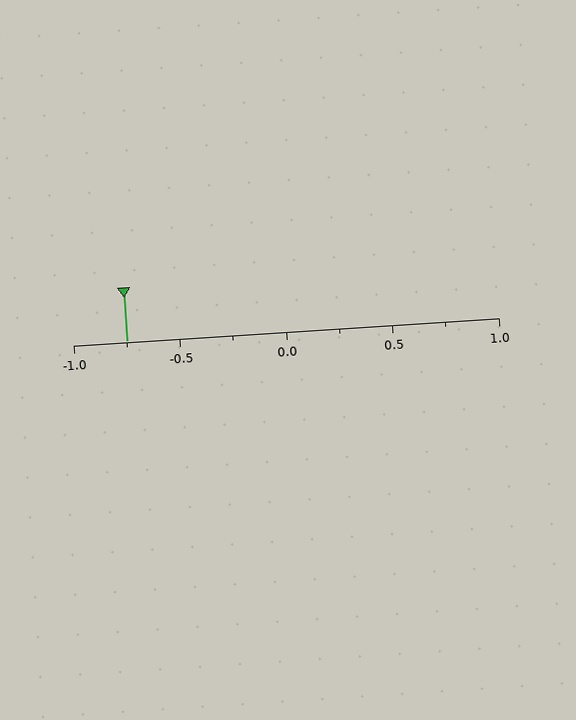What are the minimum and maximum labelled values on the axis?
The axis runs from -1.0 to 1.0.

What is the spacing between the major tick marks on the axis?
The major ticks are spaced 0.5 apart.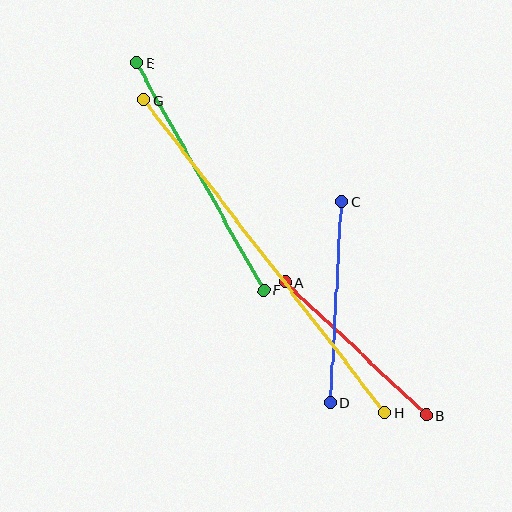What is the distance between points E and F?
The distance is approximately 261 pixels.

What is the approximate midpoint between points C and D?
The midpoint is at approximately (336, 303) pixels.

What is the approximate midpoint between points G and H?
The midpoint is at approximately (264, 256) pixels.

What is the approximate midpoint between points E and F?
The midpoint is at approximately (200, 177) pixels.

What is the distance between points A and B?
The distance is approximately 194 pixels.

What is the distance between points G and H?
The distance is approximately 394 pixels.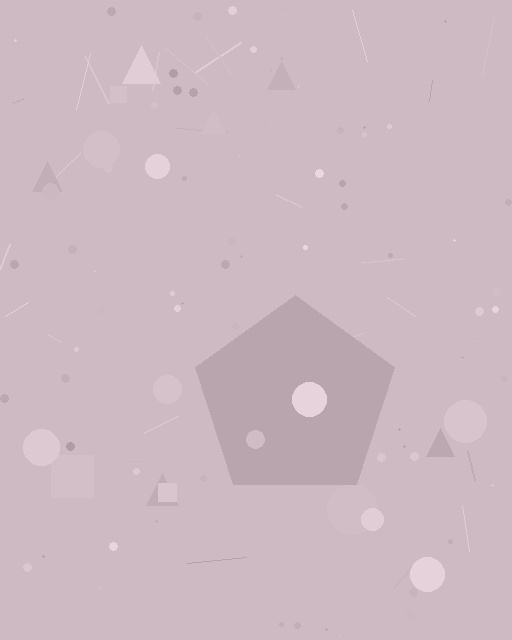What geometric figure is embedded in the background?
A pentagon is embedded in the background.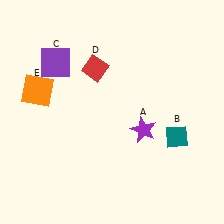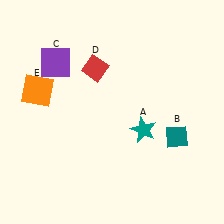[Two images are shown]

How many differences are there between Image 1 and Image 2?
There is 1 difference between the two images.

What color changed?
The star (A) changed from purple in Image 1 to teal in Image 2.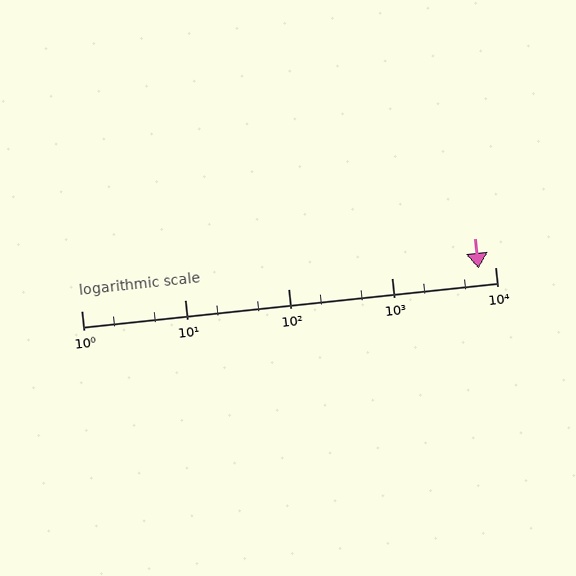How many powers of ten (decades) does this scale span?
The scale spans 4 decades, from 1 to 10000.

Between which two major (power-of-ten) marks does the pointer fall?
The pointer is between 1000 and 10000.